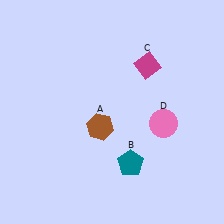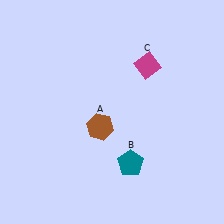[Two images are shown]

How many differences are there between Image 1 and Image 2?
There is 1 difference between the two images.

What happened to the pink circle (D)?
The pink circle (D) was removed in Image 2. It was in the bottom-right area of Image 1.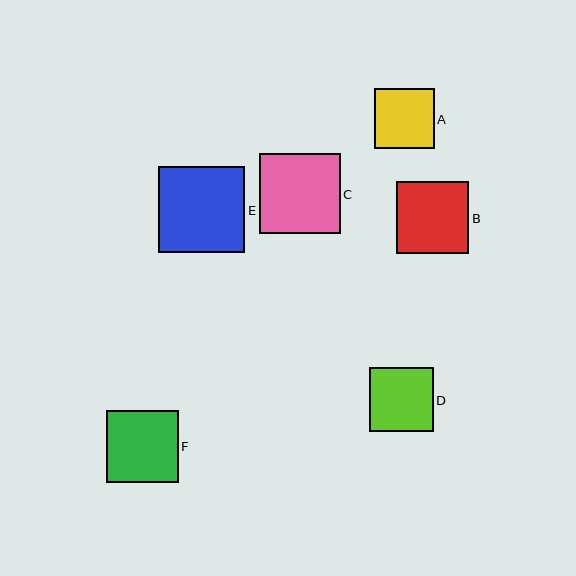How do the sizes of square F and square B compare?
Square F and square B are approximately the same size.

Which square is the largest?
Square E is the largest with a size of approximately 86 pixels.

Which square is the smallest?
Square A is the smallest with a size of approximately 60 pixels.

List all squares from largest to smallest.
From largest to smallest: E, C, F, B, D, A.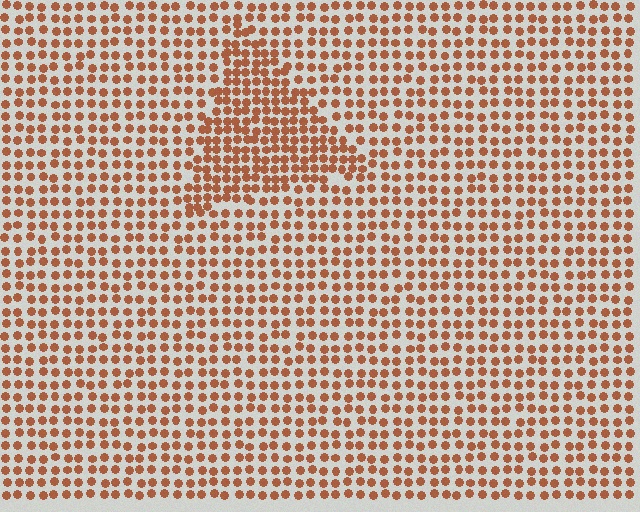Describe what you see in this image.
The image contains small brown elements arranged at two different densities. A triangle-shaped region is visible where the elements are more densely packed than the surrounding area.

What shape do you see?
I see a triangle.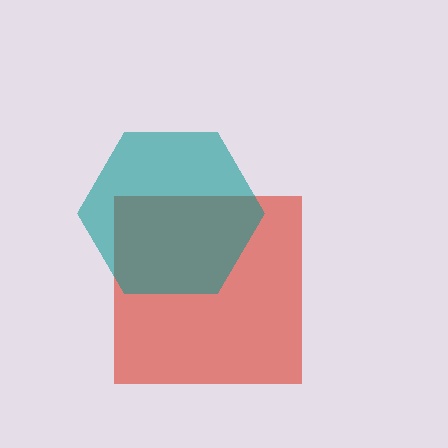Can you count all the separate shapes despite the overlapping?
Yes, there are 2 separate shapes.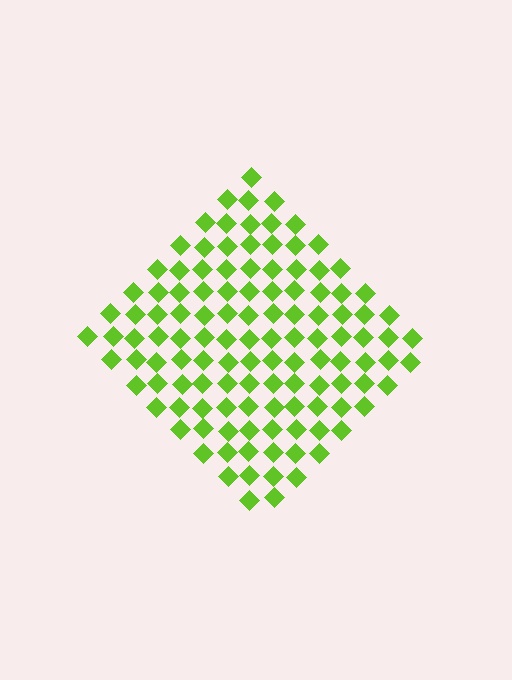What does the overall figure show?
The overall figure shows a diamond.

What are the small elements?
The small elements are diamonds.